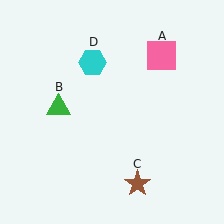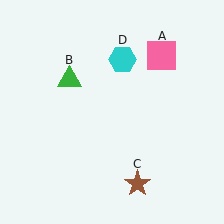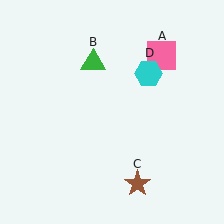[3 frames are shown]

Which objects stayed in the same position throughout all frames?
Pink square (object A) and brown star (object C) remained stationary.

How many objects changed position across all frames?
2 objects changed position: green triangle (object B), cyan hexagon (object D).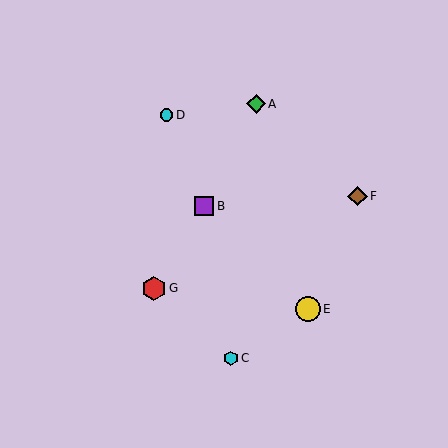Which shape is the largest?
The yellow circle (labeled E) is the largest.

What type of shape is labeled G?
Shape G is a red hexagon.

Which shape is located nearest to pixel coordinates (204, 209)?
The purple square (labeled B) at (204, 206) is nearest to that location.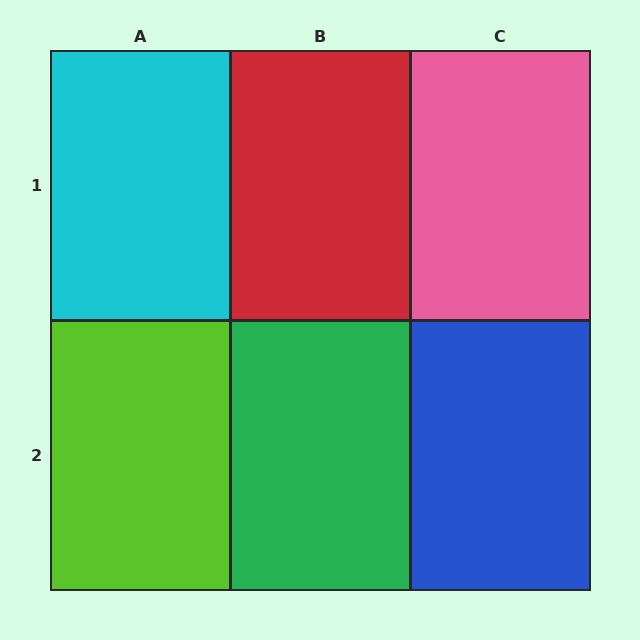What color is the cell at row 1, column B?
Red.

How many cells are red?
1 cell is red.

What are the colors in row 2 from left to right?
Lime, green, blue.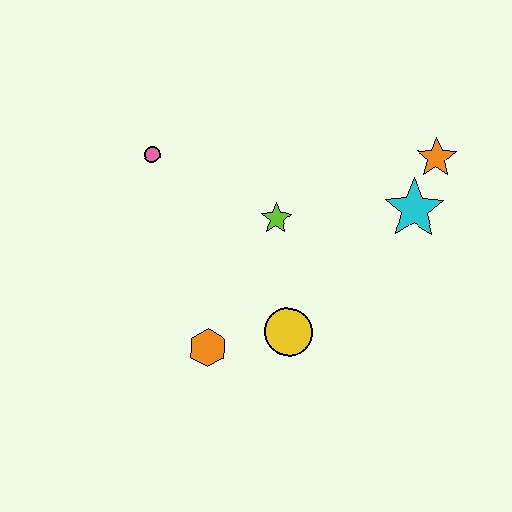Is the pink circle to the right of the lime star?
No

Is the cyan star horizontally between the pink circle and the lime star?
No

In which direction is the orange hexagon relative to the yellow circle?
The orange hexagon is to the left of the yellow circle.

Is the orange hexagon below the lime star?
Yes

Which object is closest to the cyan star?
The orange star is closest to the cyan star.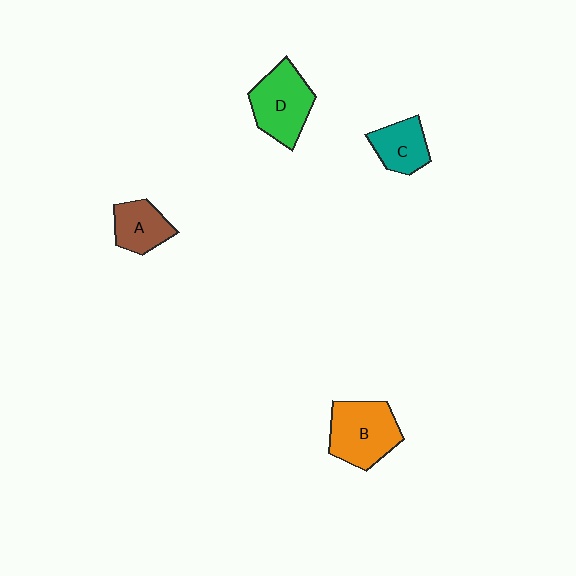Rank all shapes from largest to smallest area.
From largest to smallest: B (orange), D (green), C (teal), A (brown).